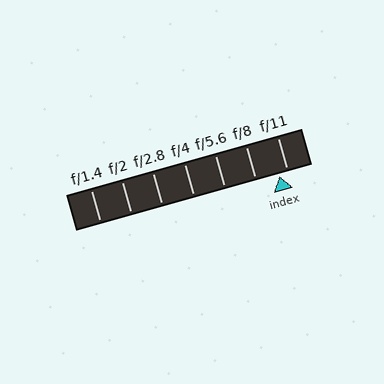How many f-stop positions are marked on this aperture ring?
There are 7 f-stop positions marked.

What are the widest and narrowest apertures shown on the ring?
The widest aperture shown is f/1.4 and the narrowest is f/11.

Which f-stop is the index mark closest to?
The index mark is closest to f/11.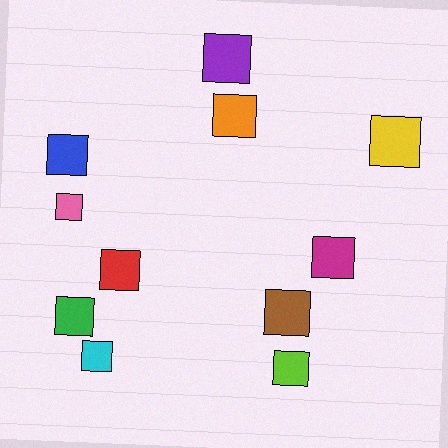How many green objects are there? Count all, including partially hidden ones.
There is 1 green object.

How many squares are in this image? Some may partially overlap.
There are 11 squares.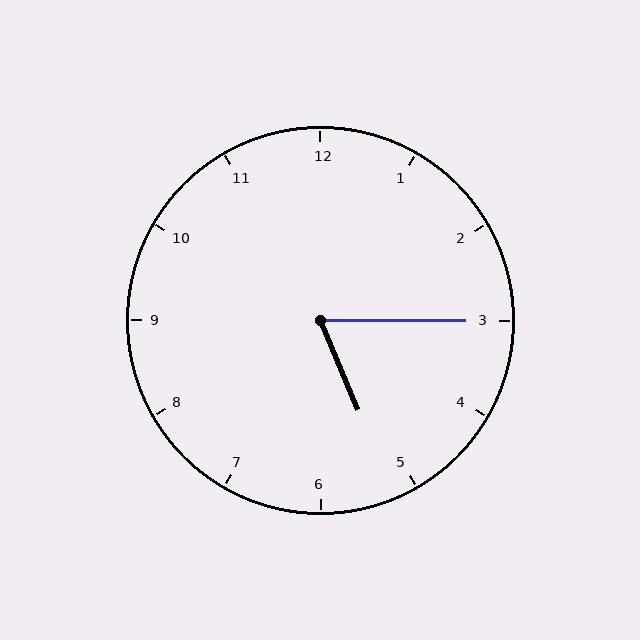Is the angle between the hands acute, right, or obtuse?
It is acute.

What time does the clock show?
5:15.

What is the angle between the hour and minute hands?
Approximately 68 degrees.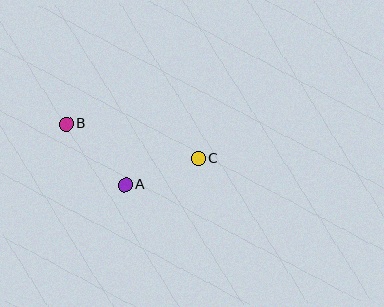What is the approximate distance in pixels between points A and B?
The distance between A and B is approximately 85 pixels.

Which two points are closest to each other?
Points A and C are closest to each other.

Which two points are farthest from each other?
Points B and C are farthest from each other.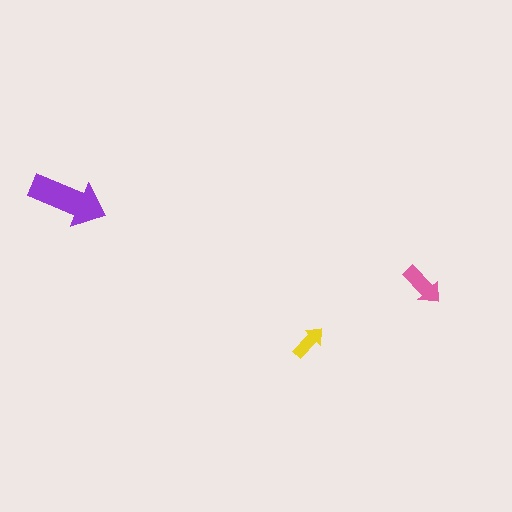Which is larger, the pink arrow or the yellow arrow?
The pink one.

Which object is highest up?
The purple arrow is topmost.